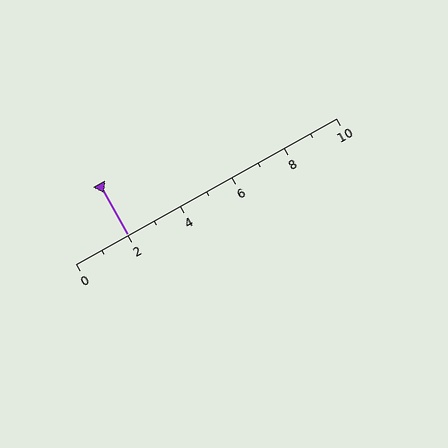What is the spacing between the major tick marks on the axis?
The major ticks are spaced 2 apart.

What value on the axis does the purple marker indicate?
The marker indicates approximately 2.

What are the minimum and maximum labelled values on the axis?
The axis runs from 0 to 10.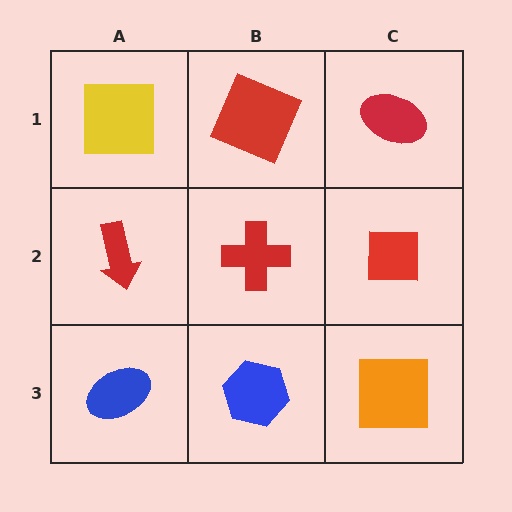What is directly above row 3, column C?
A red square.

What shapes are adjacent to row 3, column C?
A red square (row 2, column C), a blue hexagon (row 3, column B).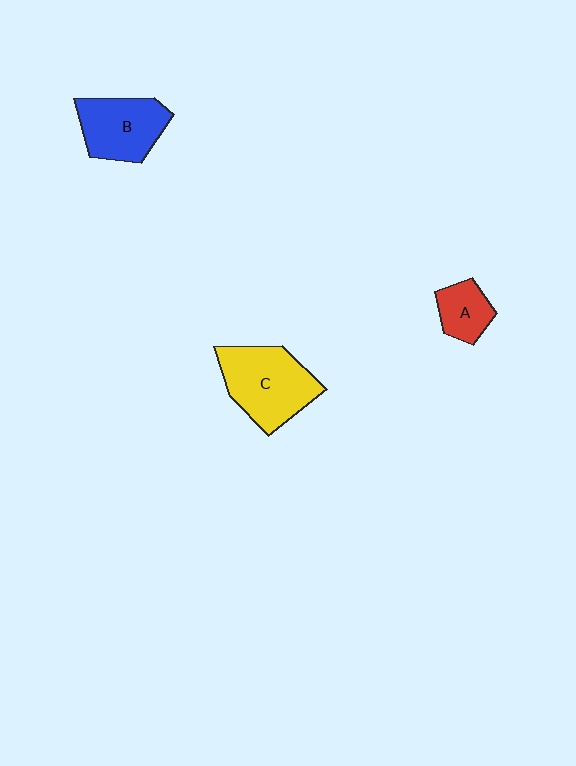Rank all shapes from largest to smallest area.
From largest to smallest: C (yellow), B (blue), A (red).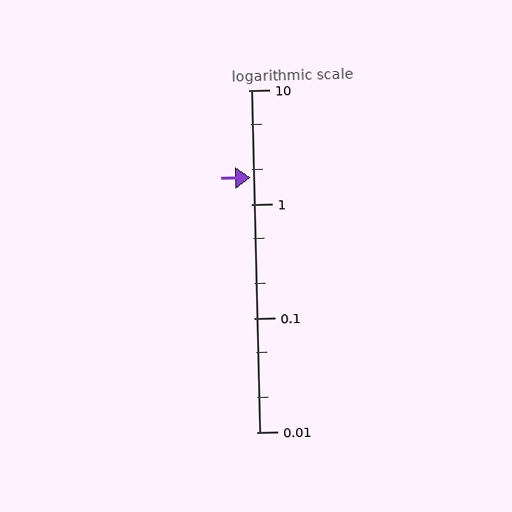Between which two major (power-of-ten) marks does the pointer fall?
The pointer is between 1 and 10.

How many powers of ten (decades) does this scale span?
The scale spans 3 decades, from 0.01 to 10.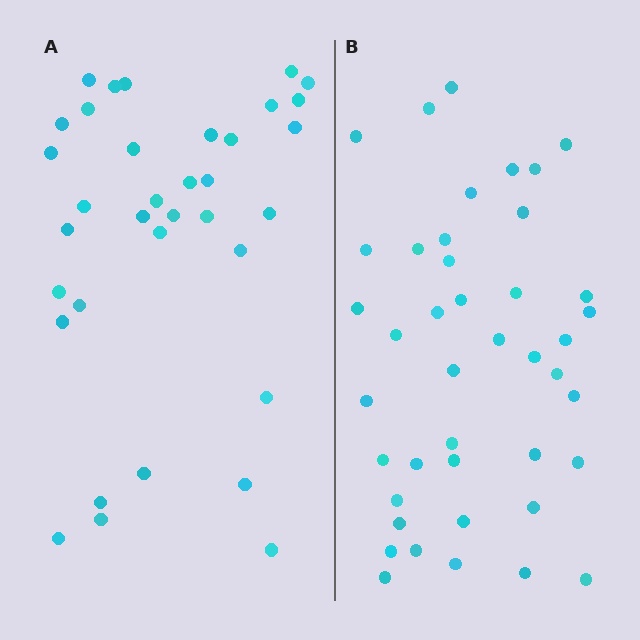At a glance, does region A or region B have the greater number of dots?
Region B (the right region) has more dots.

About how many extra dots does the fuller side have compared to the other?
Region B has roughly 8 or so more dots than region A.